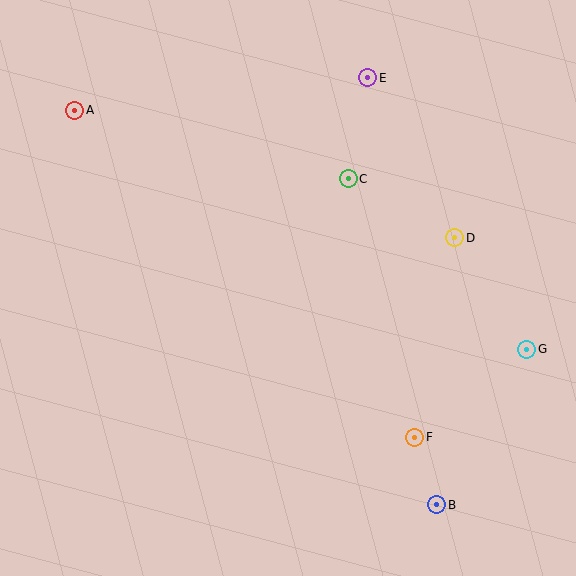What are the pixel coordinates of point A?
Point A is at (75, 110).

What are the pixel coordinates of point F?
Point F is at (415, 437).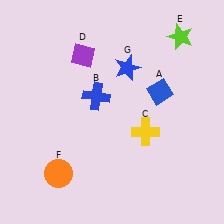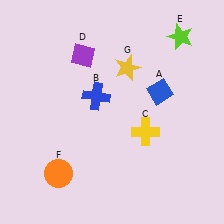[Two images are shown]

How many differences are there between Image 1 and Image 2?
There is 1 difference between the two images.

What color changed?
The star (G) changed from blue in Image 1 to yellow in Image 2.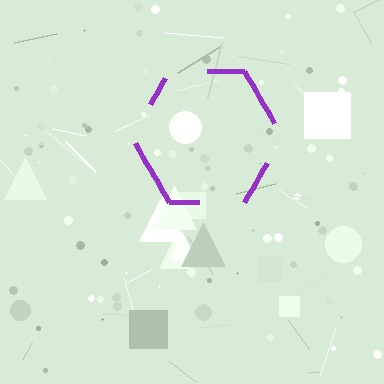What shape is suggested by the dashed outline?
The dashed outline suggests a hexagon.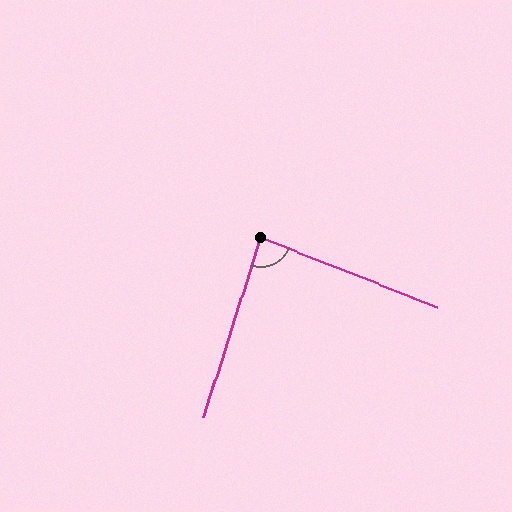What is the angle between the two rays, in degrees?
Approximately 86 degrees.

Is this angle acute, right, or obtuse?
It is approximately a right angle.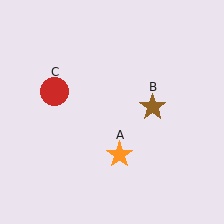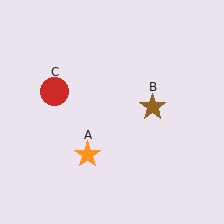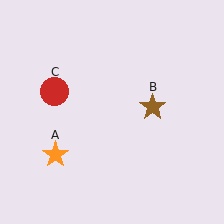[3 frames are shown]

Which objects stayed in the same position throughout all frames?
Brown star (object B) and red circle (object C) remained stationary.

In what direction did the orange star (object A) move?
The orange star (object A) moved left.